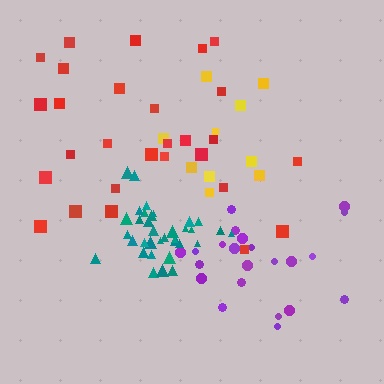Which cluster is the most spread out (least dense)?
Red.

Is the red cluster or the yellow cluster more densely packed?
Yellow.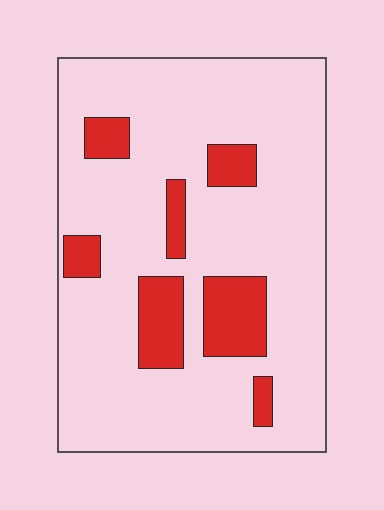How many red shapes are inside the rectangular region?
7.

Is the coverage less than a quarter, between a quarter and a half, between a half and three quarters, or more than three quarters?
Less than a quarter.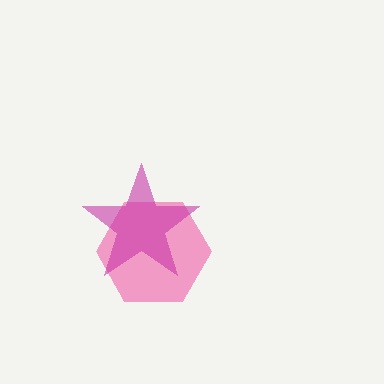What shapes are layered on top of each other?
The layered shapes are: a pink hexagon, a magenta star.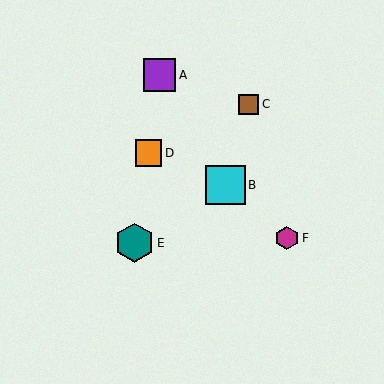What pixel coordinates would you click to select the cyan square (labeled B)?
Click at (226, 185) to select the cyan square B.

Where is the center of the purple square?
The center of the purple square is at (160, 75).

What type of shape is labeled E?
Shape E is a teal hexagon.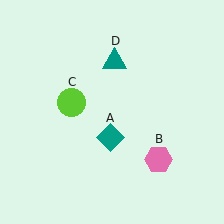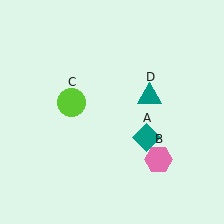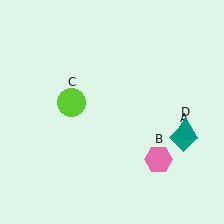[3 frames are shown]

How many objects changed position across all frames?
2 objects changed position: teal diamond (object A), teal triangle (object D).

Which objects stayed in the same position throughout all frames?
Pink hexagon (object B) and lime circle (object C) remained stationary.